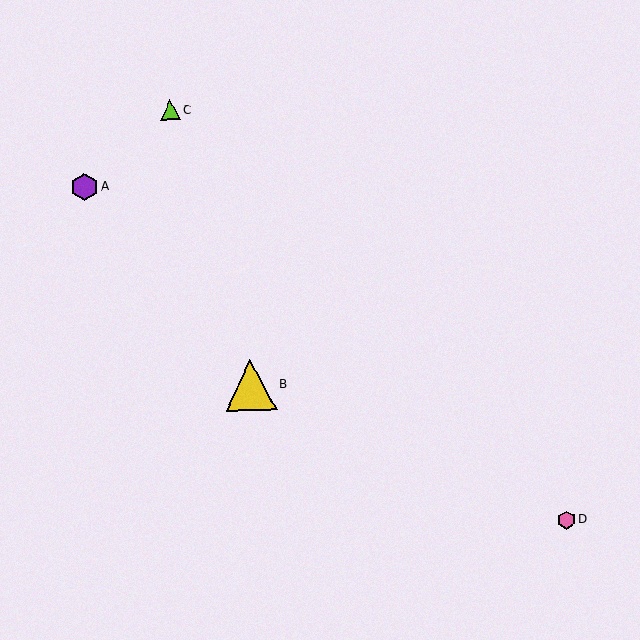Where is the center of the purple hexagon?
The center of the purple hexagon is at (84, 187).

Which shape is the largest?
The yellow triangle (labeled B) is the largest.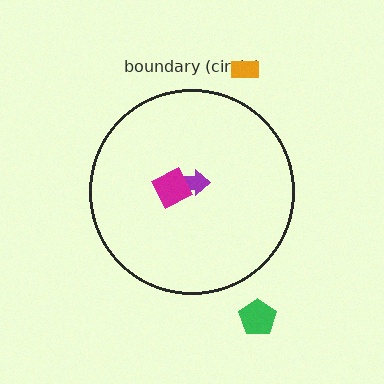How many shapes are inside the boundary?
2 inside, 2 outside.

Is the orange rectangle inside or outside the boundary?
Outside.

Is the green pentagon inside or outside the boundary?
Outside.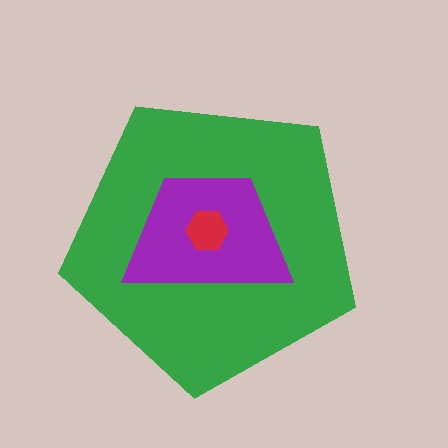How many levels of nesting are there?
3.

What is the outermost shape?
The green pentagon.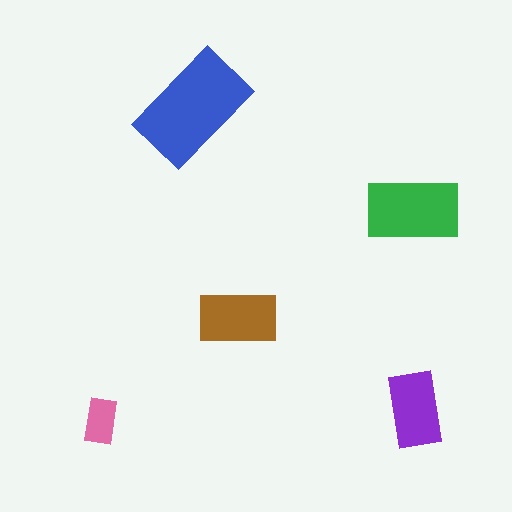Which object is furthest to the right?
The purple rectangle is rightmost.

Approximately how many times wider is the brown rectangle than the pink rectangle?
About 1.5 times wider.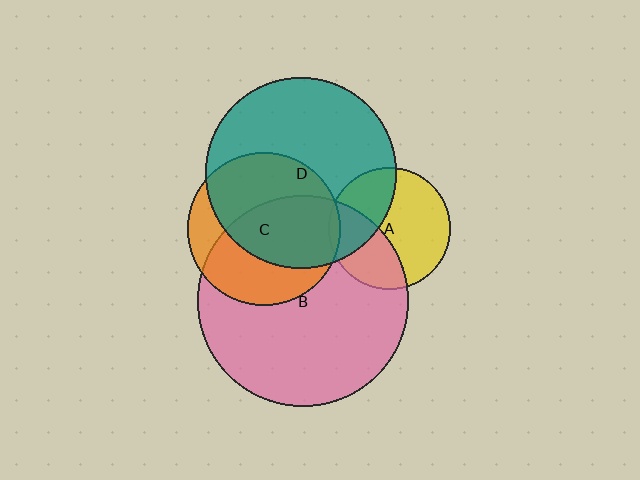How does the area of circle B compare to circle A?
Approximately 3.0 times.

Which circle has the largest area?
Circle B (pink).